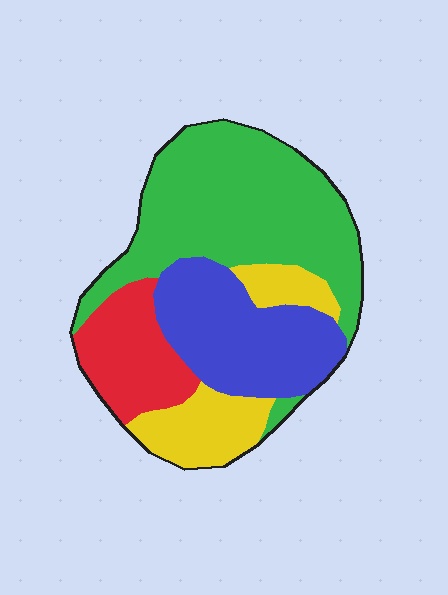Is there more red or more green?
Green.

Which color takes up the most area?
Green, at roughly 45%.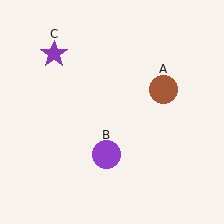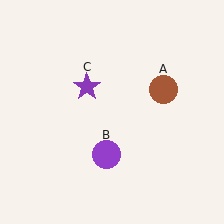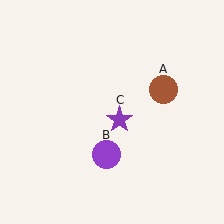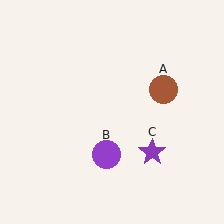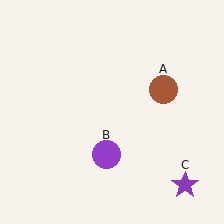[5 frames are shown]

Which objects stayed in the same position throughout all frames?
Brown circle (object A) and purple circle (object B) remained stationary.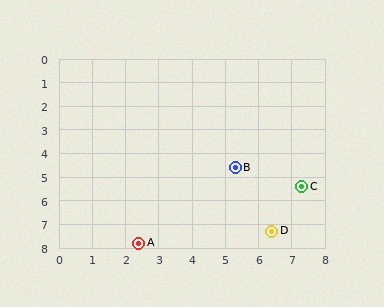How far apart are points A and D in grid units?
Points A and D are about 4.0 grid units apart.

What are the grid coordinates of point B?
Point B is at approximately (5.3, 4.6).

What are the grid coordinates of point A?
Point A is at approximately (2.4, 7.8).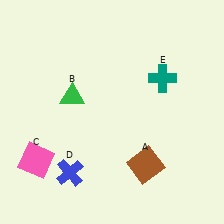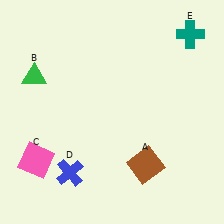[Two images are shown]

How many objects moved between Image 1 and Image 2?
2 objects moved between the two images.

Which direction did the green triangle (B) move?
The green triangle (B) moved left.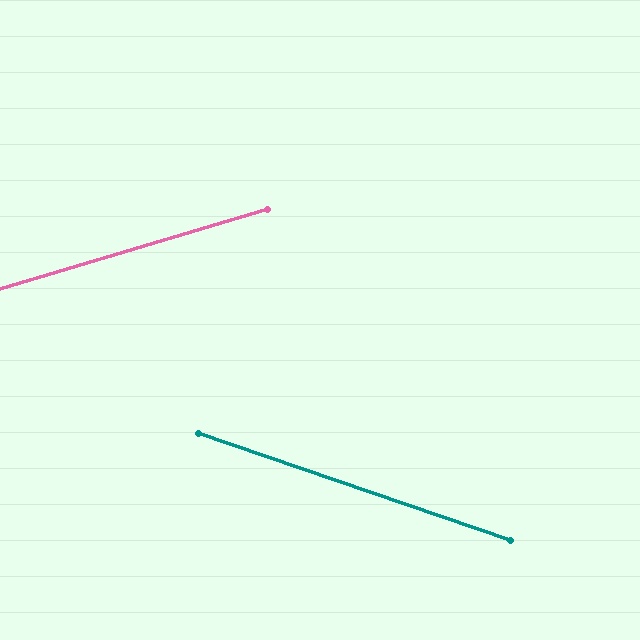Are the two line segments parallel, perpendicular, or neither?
Neither parallel nor perpendicular — they differ by about 35°.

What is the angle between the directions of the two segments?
Approximately 35 degrees.